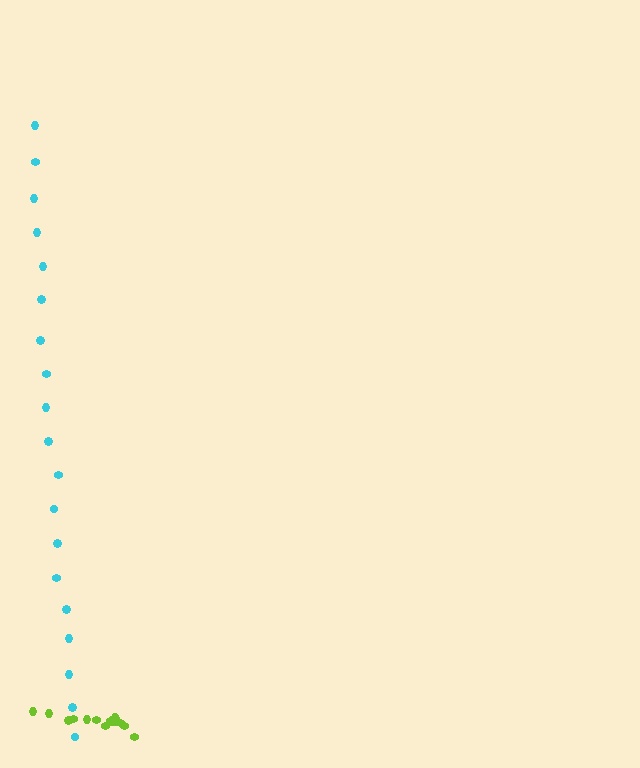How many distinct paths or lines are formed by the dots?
There are 2 distinct paths.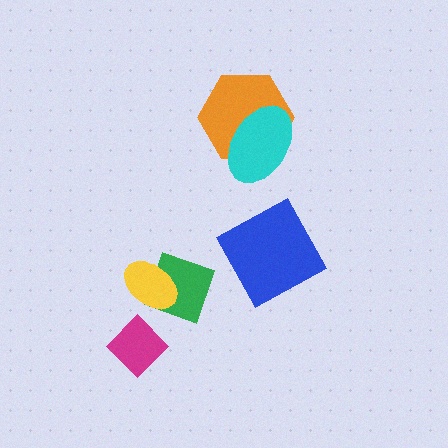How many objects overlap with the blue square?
0 objects overlap with the blue square.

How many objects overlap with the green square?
1 object overlaps with the green square.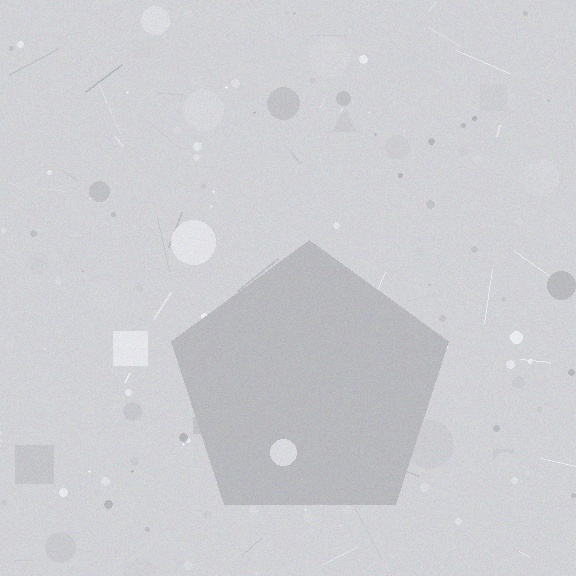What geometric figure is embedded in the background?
A pentagon is embedded in the background.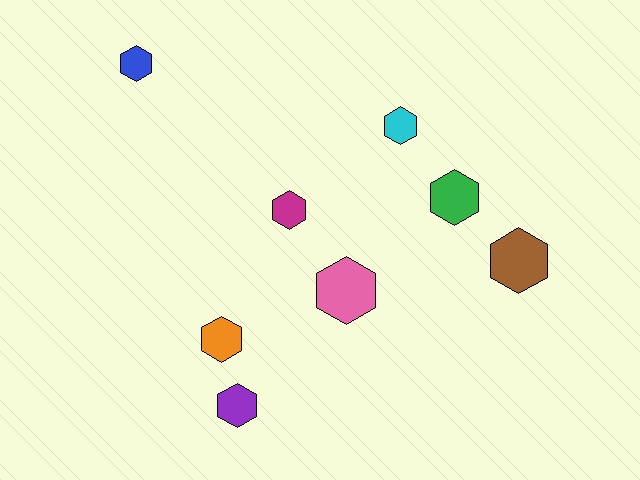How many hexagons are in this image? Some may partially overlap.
There are 8 hexagons.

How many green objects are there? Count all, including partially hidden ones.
There is 1 green object.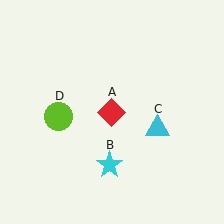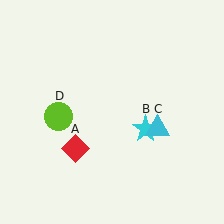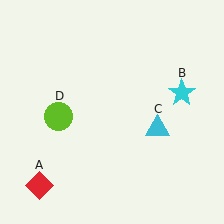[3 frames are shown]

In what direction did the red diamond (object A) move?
The red diamond (object A) moved down and to the left.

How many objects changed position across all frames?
2 objects changed position: red diamond (object A), cyan star (object B).